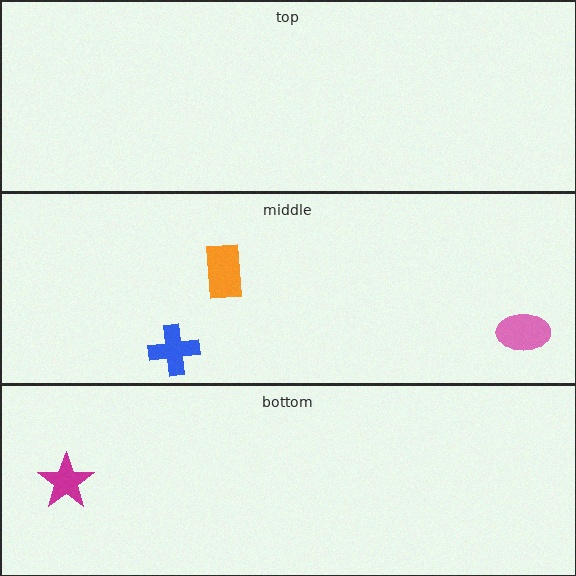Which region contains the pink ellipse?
The middle region.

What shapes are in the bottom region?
The magenta star.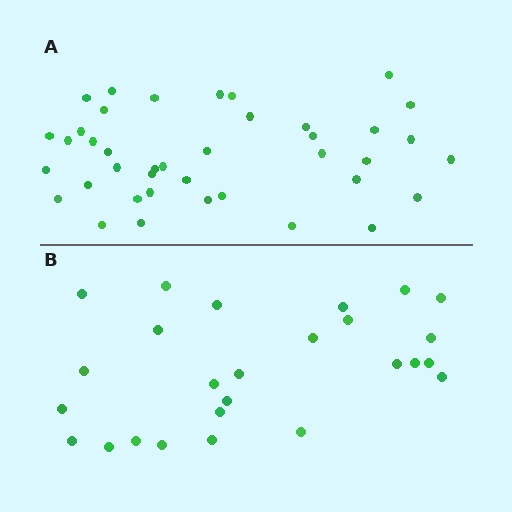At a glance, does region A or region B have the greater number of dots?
Region A (the top region) has more dots.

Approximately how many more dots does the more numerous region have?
Region A has approximately 15 more dots than region B.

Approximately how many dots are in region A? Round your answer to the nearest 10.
About 40 dots.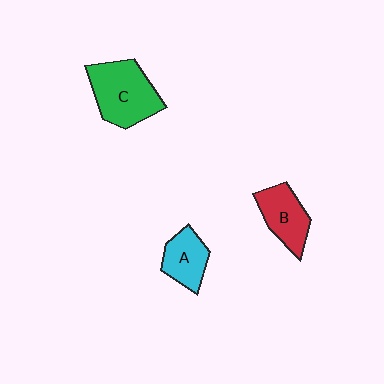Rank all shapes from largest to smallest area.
From largest to smallest: C (green), B (red), A (cyan).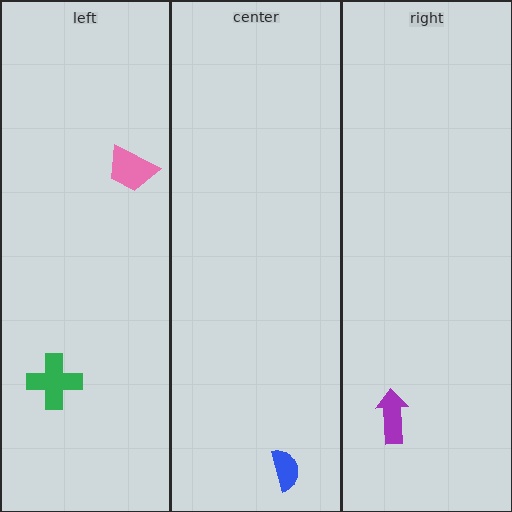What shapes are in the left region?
The green cross, the pink trapezoid.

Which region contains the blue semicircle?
The center region.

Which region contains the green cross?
The left region.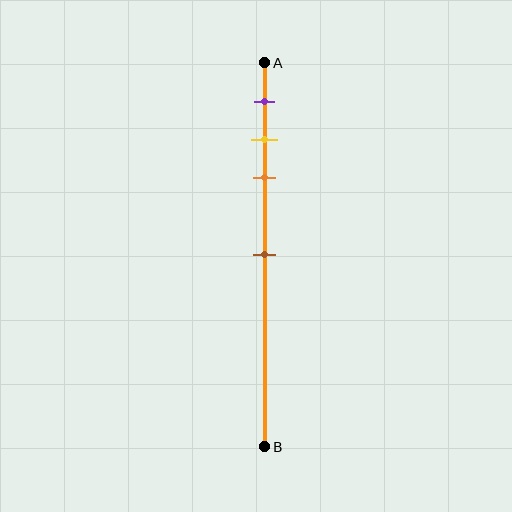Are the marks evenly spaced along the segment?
No, the marks are not evenly spaced.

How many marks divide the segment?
There are 4 marks dividing the segment.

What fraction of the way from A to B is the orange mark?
The orange mark is approximately 30% (0.3) of the way from A to B.